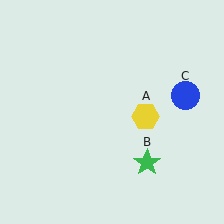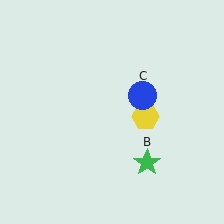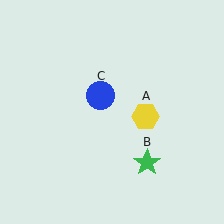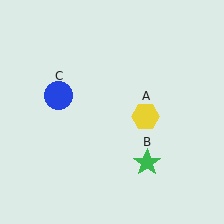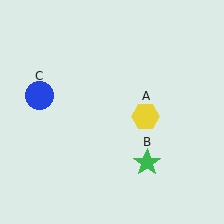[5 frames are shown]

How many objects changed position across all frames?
1 object changed position: blue circle (object C).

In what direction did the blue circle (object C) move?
The blue circle (object C) moved left.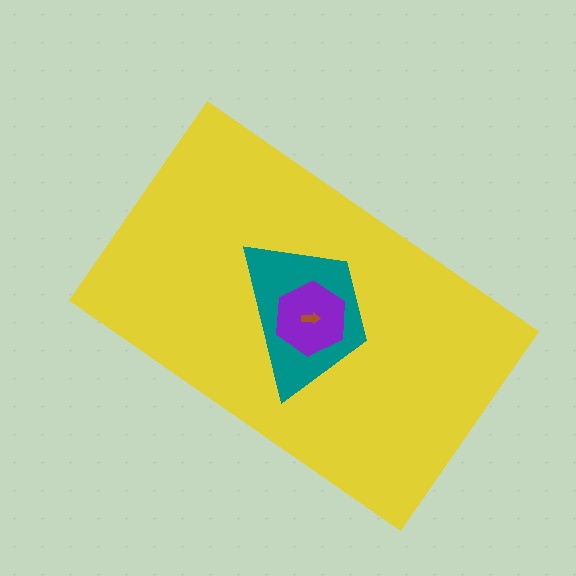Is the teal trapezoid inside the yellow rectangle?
Yes.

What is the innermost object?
The brown arrow.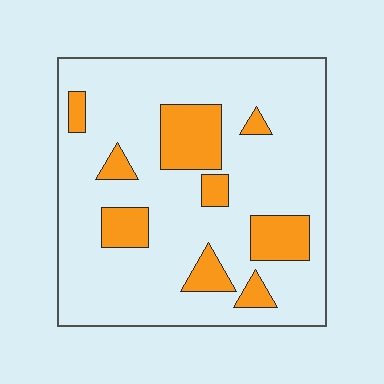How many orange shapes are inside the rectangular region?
9.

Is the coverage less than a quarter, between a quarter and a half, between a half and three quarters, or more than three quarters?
Less than a quarter.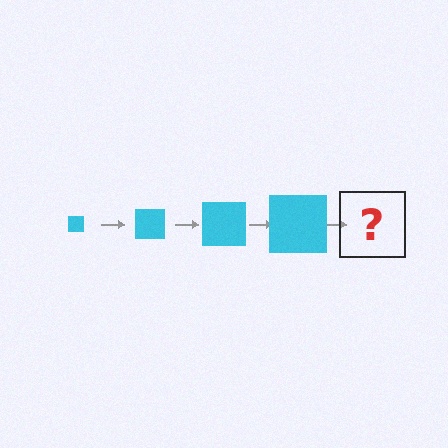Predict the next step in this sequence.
The next step is a cyan square, larger than the previous one.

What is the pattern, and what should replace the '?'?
The pattern is that the square gets progressively larger each step. The '?' should be a cyan square, larger than the previous one.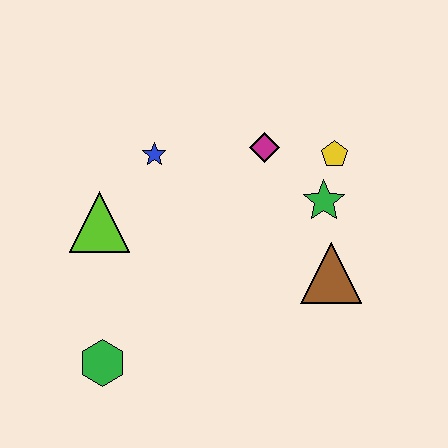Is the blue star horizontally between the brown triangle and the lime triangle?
Yes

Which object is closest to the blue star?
The lime triangle is closest to the blue star.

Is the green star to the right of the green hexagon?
Yes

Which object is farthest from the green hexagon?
The yellow pentagon is farthest from the green hexagon.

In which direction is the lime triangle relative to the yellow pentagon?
The lime triangle is to the left of the yellow pentagon.